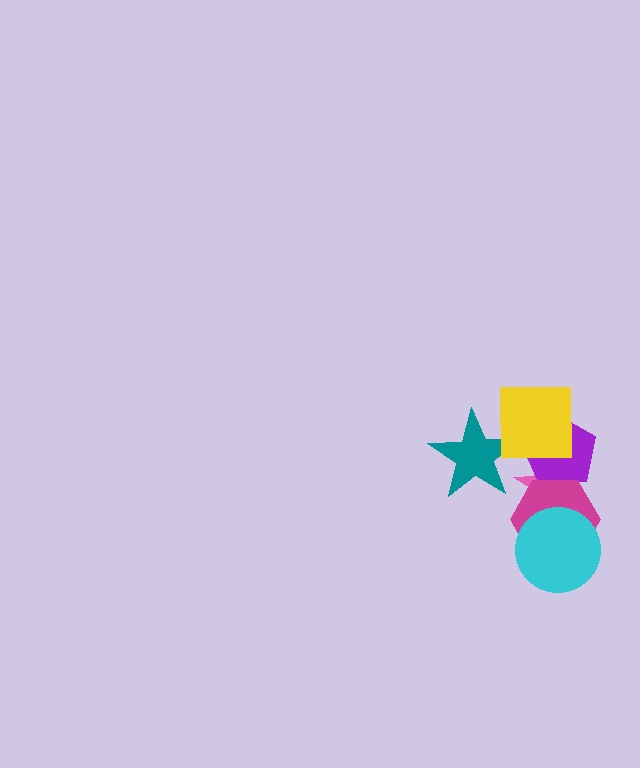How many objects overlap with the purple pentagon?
3 objects overlap with the purple pentagon.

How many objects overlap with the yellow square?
2 objects overlap with the yellow square.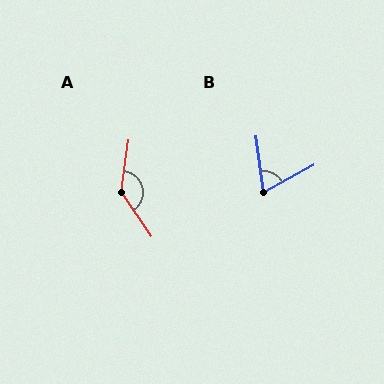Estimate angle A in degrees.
Approximately 138 degrees.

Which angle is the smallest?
B, at approximately 70 degrees.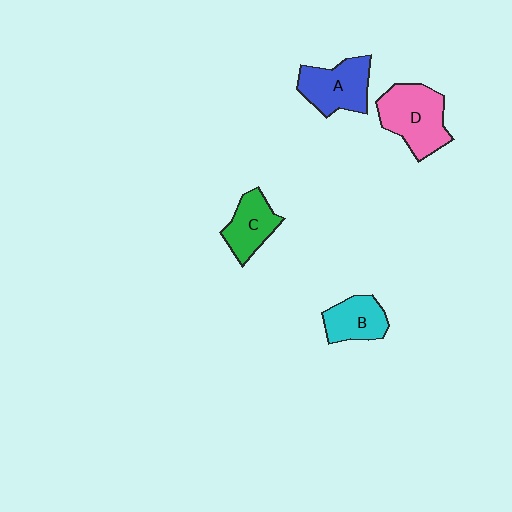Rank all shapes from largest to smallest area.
From largest to smallest: D (pink), A (blue), C (green), B (cyan).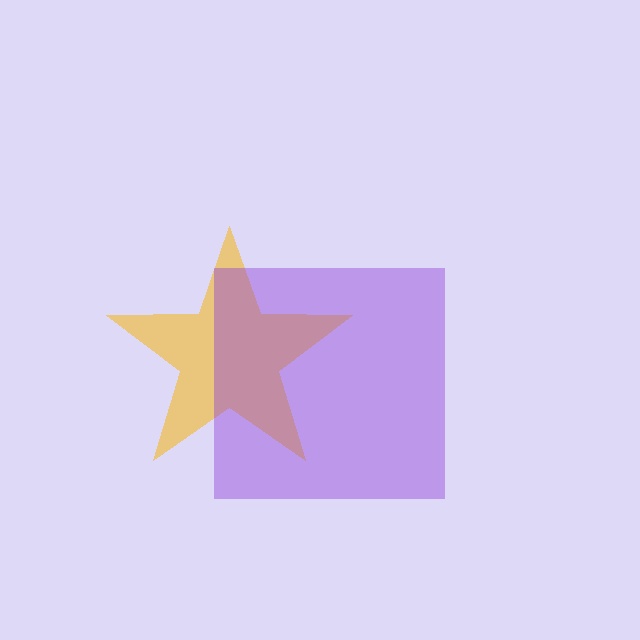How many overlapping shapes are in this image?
There are 2 overlapping shapes in the image.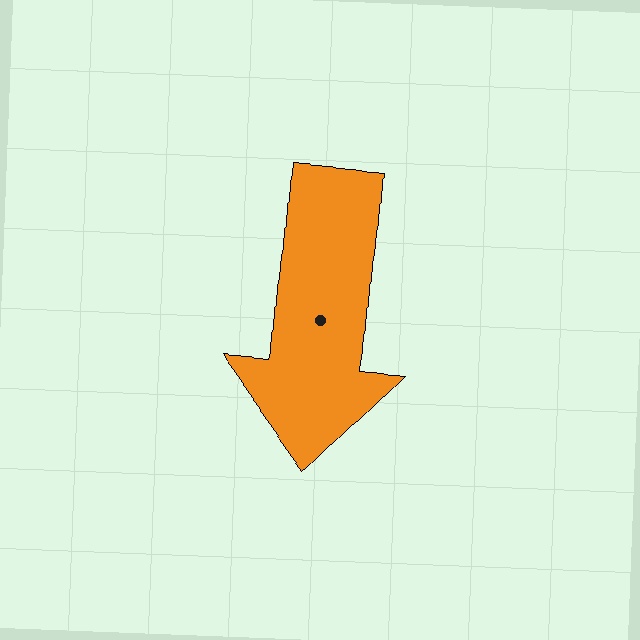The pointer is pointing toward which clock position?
Roughly 6 o'clock.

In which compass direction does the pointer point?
South.